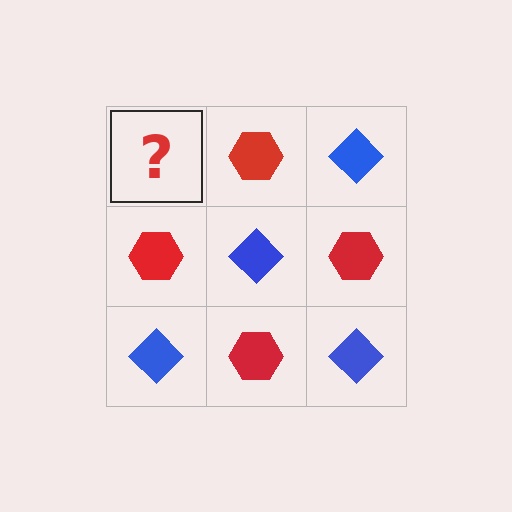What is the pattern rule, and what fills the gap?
The rule is that it alternates blue diamond and red hexagon in a checkerboard pattern. The gap should be filled with a blue diamond.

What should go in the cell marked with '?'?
The missing cell should contain a blue diamond.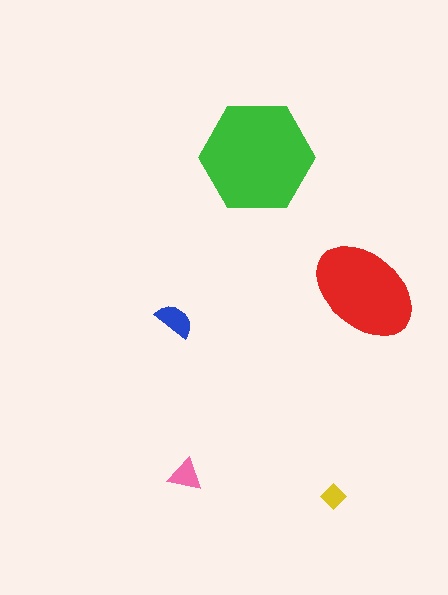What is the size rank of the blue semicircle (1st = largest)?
3rd.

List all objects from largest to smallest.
The green hexagon, the red ellipse, the blue semicircle, the pink triangle, the yellow diamond.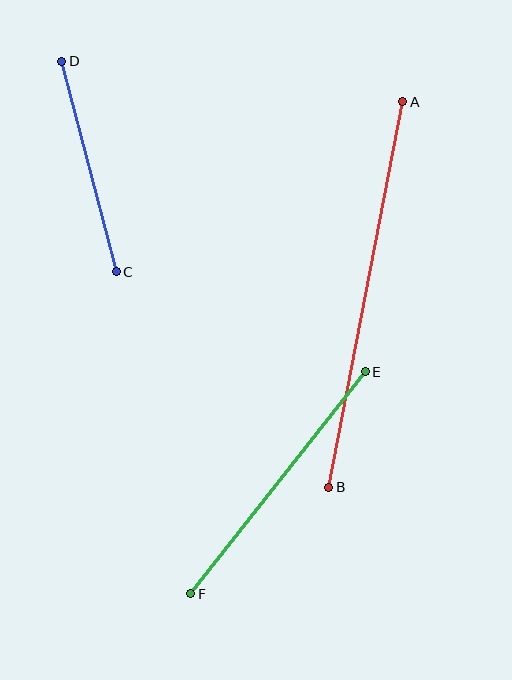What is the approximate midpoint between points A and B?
The midpoint is at approximately (366, 295) pixels.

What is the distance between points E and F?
The distance is approximately 282 pixels.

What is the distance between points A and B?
The distance is approximately 393 pixels.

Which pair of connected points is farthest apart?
Points A and B are farthest apart.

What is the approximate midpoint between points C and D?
The midpoint is at approximately (89, 166) pixels.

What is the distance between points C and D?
The distance is approximately 218 pixels.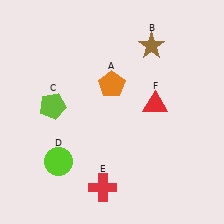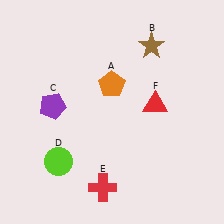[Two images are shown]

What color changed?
The pentagon (C) changed from lime in Image 1 to purple in Image 2.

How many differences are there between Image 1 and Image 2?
There is 1 difference between the two images.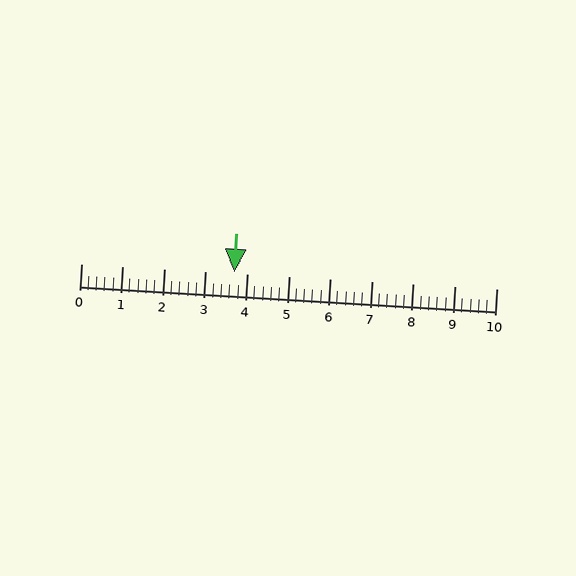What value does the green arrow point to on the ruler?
The green arrow points to approximately 3.7.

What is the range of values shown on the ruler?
The ruler shows values from 0 to 10.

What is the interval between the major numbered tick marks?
The major tick marks are spaced 1 units apart.